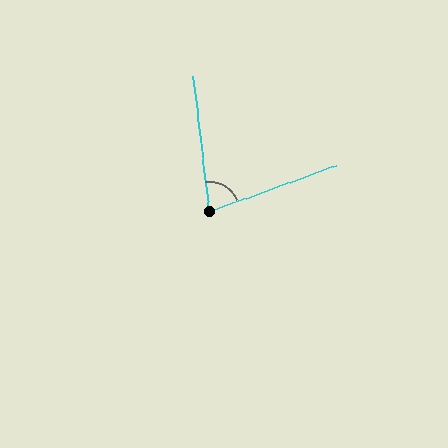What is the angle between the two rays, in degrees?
Approximately 77 degrees.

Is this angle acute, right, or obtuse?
It is acute.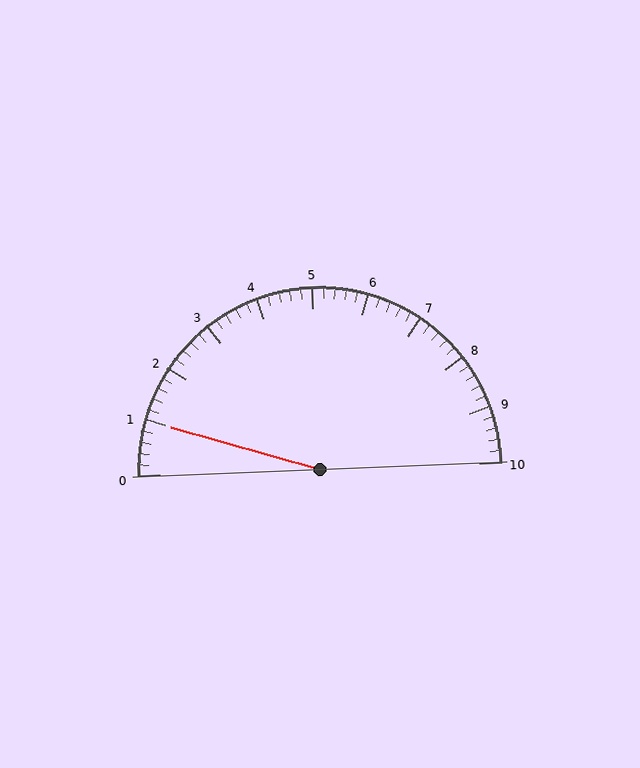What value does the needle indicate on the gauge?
The needle indicates approximately 1.0.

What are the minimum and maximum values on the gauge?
The gauge ranges from 0 to 10.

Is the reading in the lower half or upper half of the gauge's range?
The reading is in the lower half of the range (0 to 10).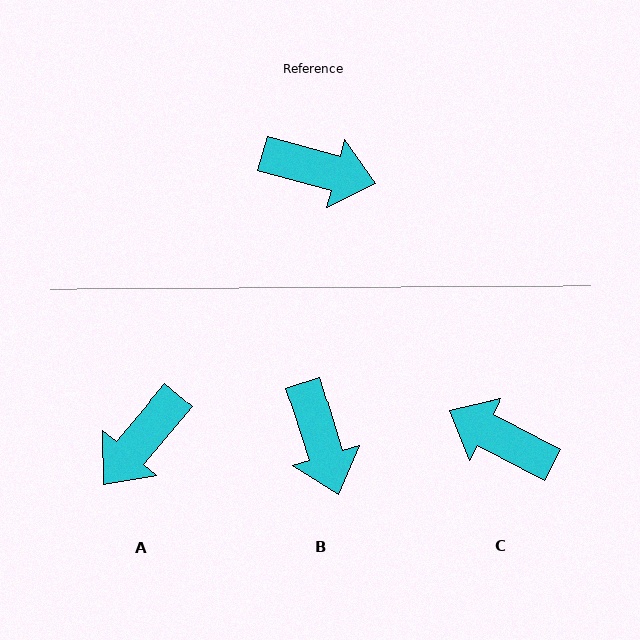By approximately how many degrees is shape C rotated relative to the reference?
Approximately 167 degrees counter-clockwise.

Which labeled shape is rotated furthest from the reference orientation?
C, about 167 degrees away.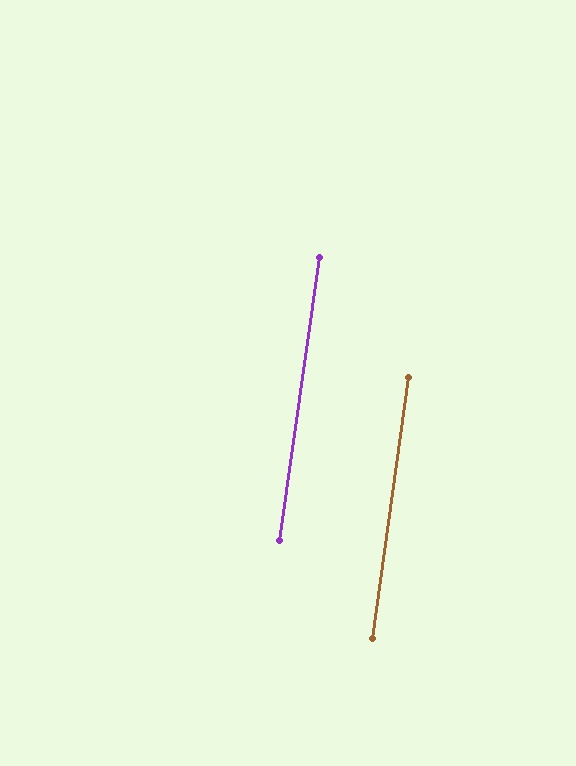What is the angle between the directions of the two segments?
Approximately 0 degrees.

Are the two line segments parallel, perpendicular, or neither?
Parallel — their directions differ by only 0.4°.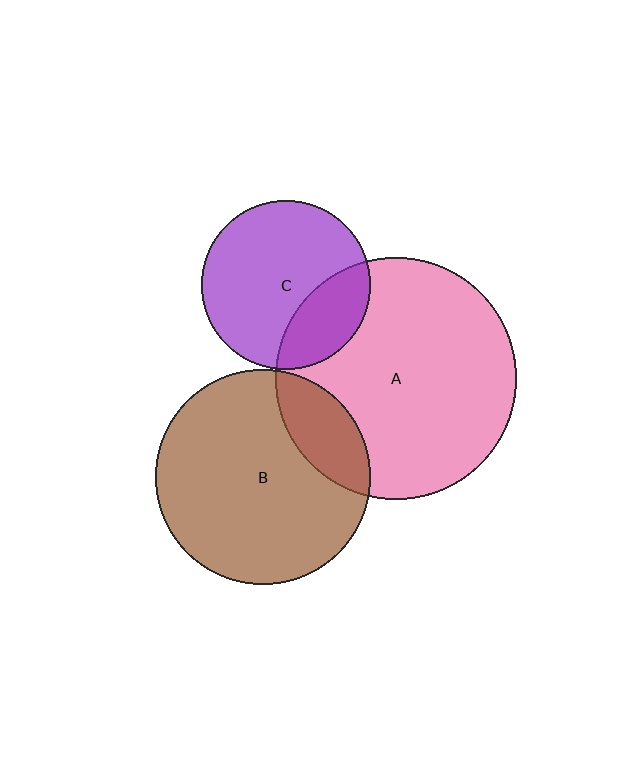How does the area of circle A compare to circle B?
Approximately 1.3 times.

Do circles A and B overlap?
Yes.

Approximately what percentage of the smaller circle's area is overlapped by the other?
Approximately 20%.